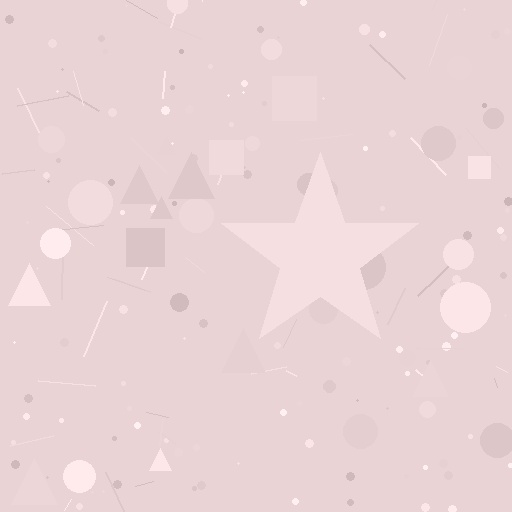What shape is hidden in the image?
A star is hidden in the image.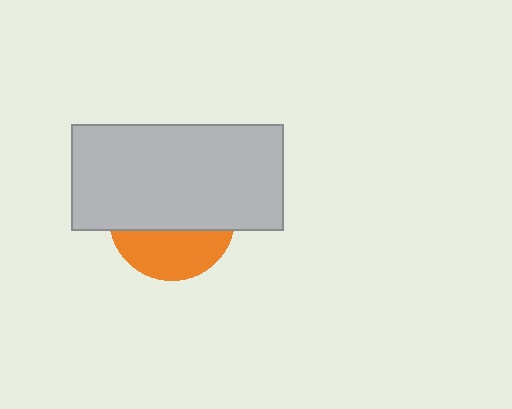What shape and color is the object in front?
The object in front is a light gray rectangle.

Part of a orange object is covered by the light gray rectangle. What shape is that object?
It is a circle.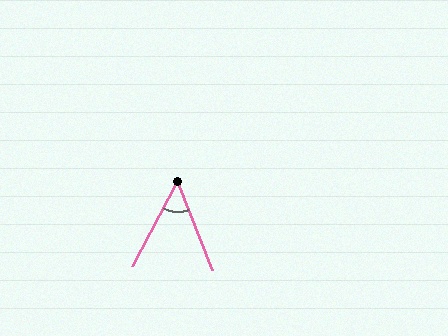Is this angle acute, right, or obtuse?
It is acute.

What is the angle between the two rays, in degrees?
Approximately 49 degrees.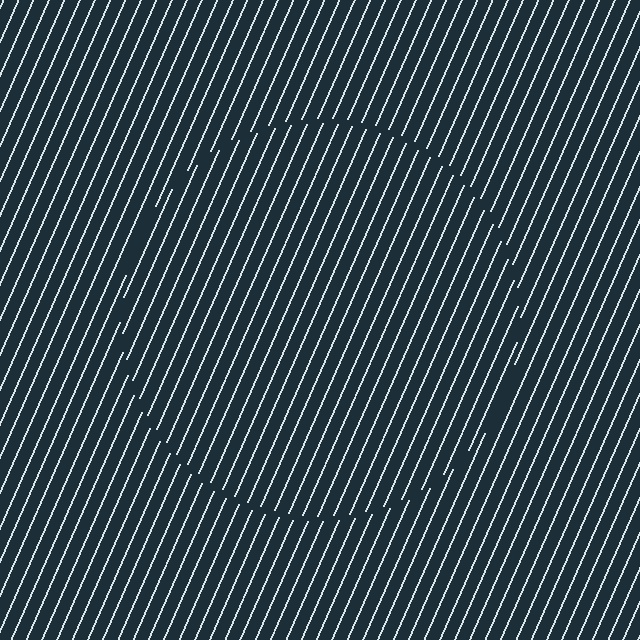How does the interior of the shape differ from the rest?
The interior of the shape contains the same grating, shifted by half a period — the contour is defined by the phase discontinuity where line-ends from the inner and outer gratings abut.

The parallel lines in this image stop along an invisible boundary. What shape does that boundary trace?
An illusory circle. The interior of the shape contains the same grating, shifted by half a period — the contour is defined by the phase discontinuity where line-ends from the inner and outer gratings abut.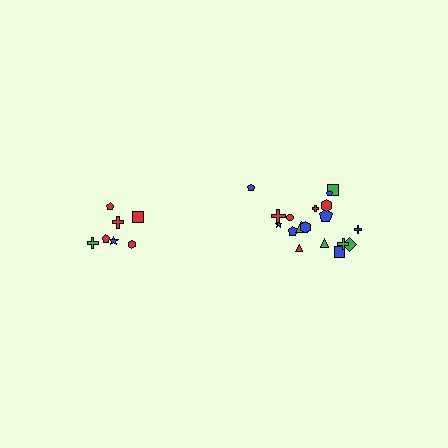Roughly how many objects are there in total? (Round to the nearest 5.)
Roughly 25 objects in total.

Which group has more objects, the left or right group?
The right group.